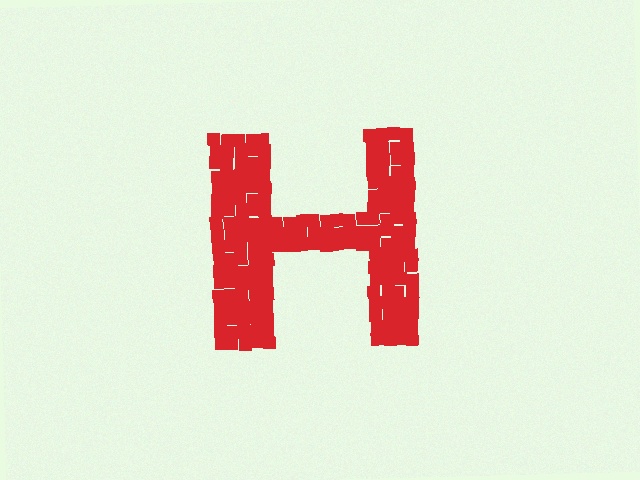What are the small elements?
The small elements are squares.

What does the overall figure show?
The overall figure shows the letter H.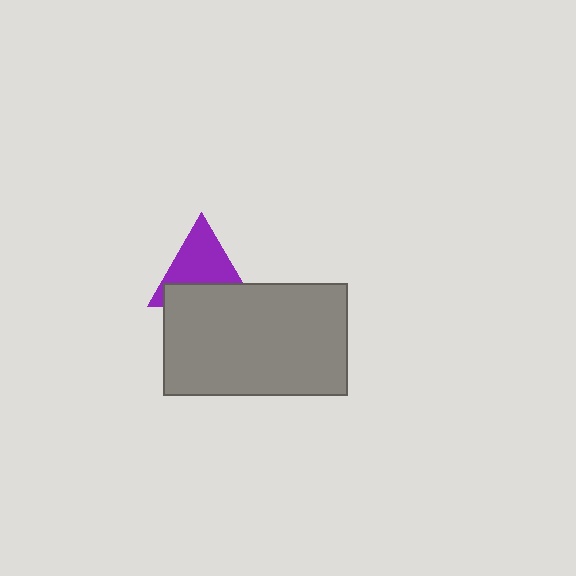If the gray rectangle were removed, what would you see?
You would see the complete purple triangle.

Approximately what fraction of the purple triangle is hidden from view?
Roughly 39% of the purple triangle is hidden behind the gray rectangle.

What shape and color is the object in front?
The object in front is a gray rectangle.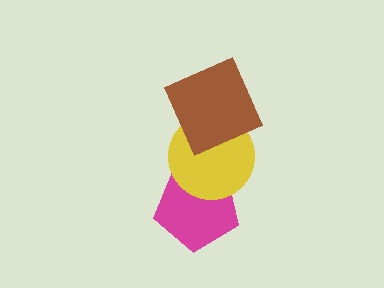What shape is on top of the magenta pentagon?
The yellow circle is on top of the magenta pentagon.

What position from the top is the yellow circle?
The yellow circle is 2nd from the top.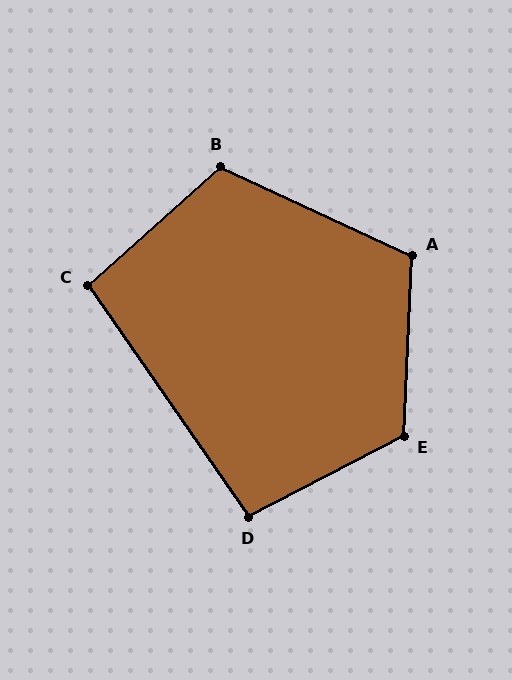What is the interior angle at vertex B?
Approximately 113 degrees (obtuse).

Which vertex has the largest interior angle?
E, at approximately 120 degrees.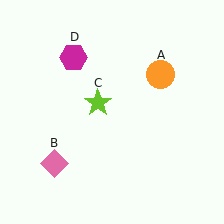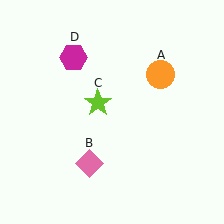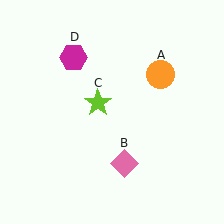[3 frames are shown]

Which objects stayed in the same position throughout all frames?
Orange circle (object A) and lime star (object C) and magenta hexagon (object D) remained stationary.